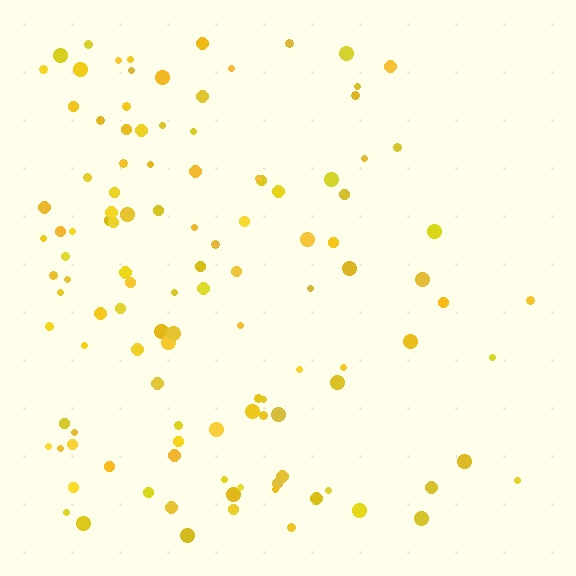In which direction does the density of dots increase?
From right to left, with the left side densest.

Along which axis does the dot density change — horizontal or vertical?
Horizontal.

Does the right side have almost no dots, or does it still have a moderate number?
Still a moderate number, just noticeably fewer than the left.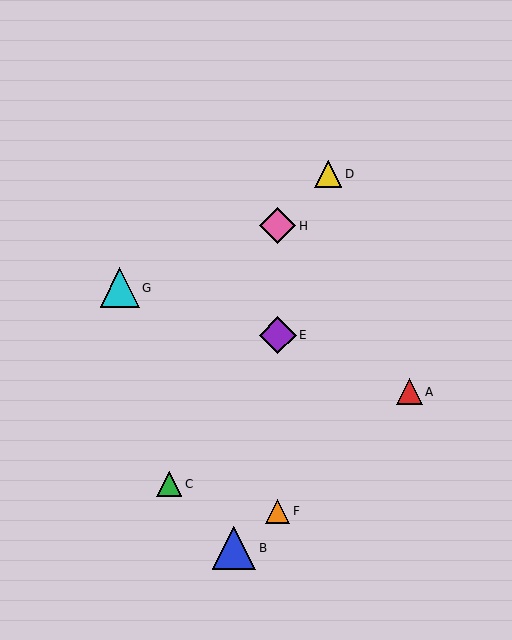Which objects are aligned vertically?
Objects E, F, H are aligned vertically.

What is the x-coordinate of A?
Object A is at x≈409.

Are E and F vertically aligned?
Yes, both are at x≈278.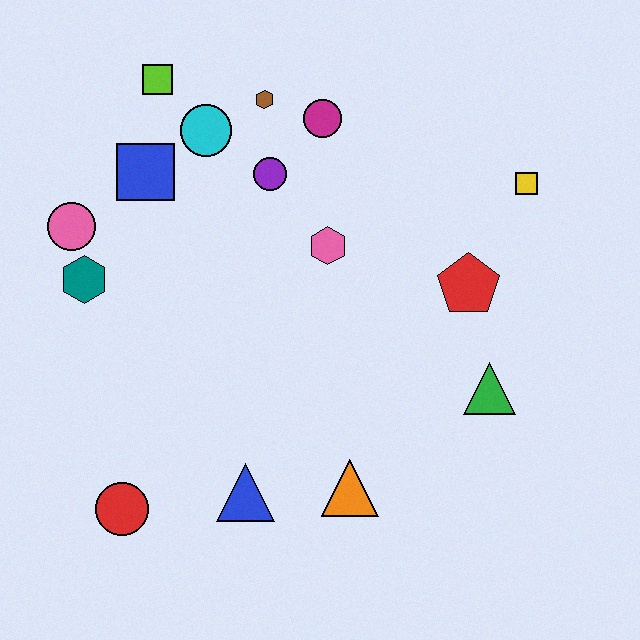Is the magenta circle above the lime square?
No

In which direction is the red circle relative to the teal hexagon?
The red circle is below the teal hexagon.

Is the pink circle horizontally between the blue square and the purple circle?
No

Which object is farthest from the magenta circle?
The red circle is farthest from the magenta circle.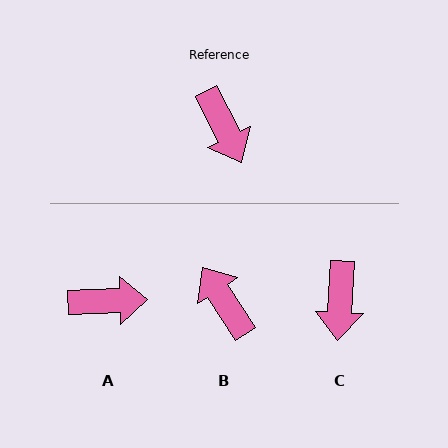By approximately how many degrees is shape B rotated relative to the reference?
Approximately 174 degrees clockwise.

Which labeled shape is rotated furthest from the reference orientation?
B, about 174 degrees away.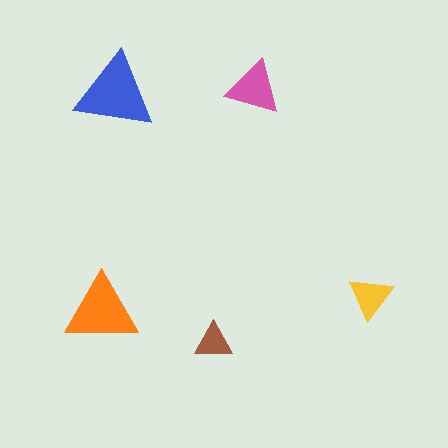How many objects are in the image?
There are 5 objects in the image.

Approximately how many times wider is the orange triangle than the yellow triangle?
About 1.5 times wider.